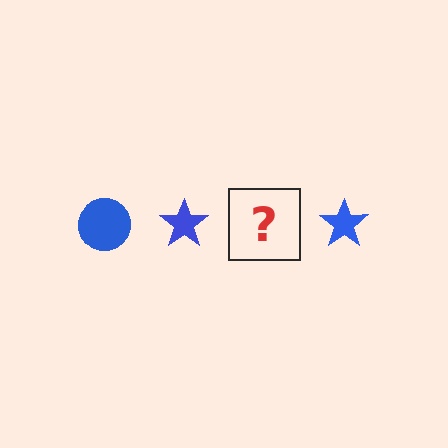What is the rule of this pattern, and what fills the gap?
The rule is that the pattern cycles through circle, star shapes in blue. The gap should be filled with a blue circle.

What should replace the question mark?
The question mark should be replaced with a blue circle.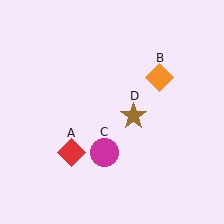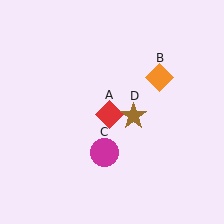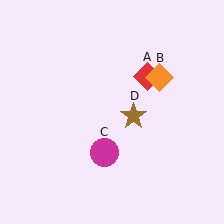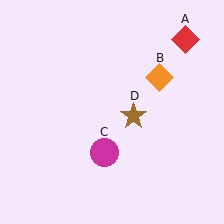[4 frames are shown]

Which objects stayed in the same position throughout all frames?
Orange diamond (object B) and magenta circle (object C) and brown star (object D) remained stationary.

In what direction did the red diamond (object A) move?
The red diamond (object A) moved up and to the right.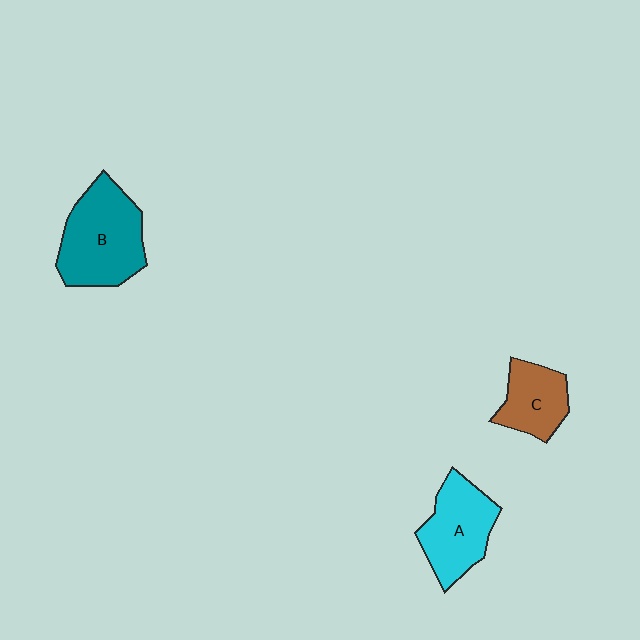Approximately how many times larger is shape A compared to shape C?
Approximately 1.3 times.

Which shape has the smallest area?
Shape C (brown).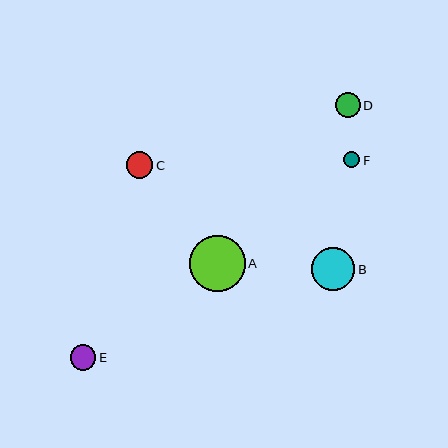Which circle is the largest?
Circle A is the largest with a size of approximately 56 pixels.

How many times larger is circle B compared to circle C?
Circle B is approximately 1.6 times the size of circle C.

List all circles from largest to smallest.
From largest to smallest: A, B, C, E, D, F.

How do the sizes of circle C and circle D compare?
Circle C and circle D are approximately the same size.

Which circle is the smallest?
Circle F is the smallest with a size of approximately 16 pixels.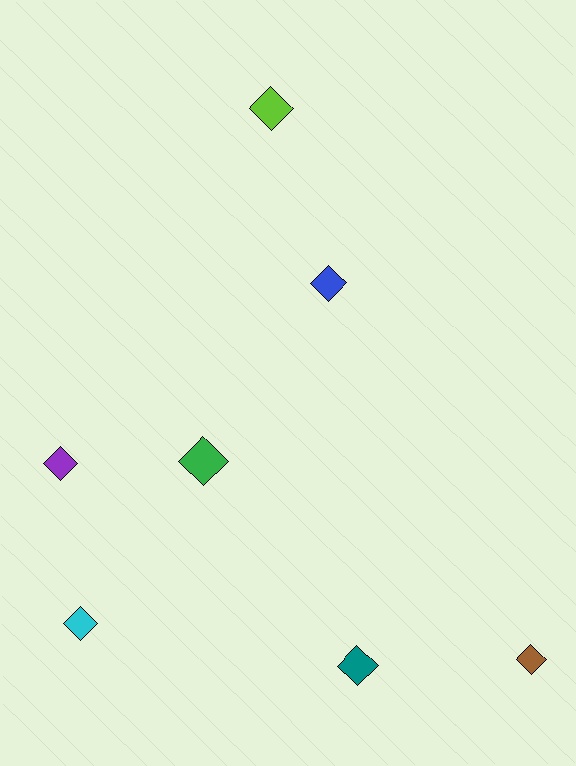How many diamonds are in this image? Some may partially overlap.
There are 7 diamonds.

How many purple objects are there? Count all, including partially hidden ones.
There is 1 purple object.